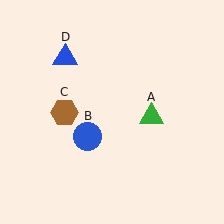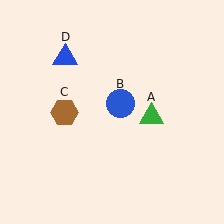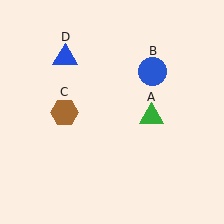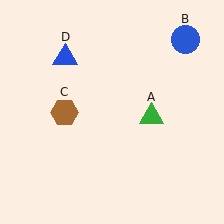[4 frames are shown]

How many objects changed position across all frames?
1 object changed position: blue circle (object B).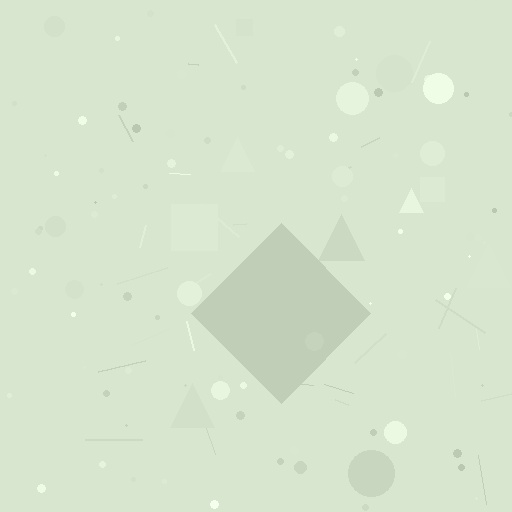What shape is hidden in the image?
A diamond is hidden in the image.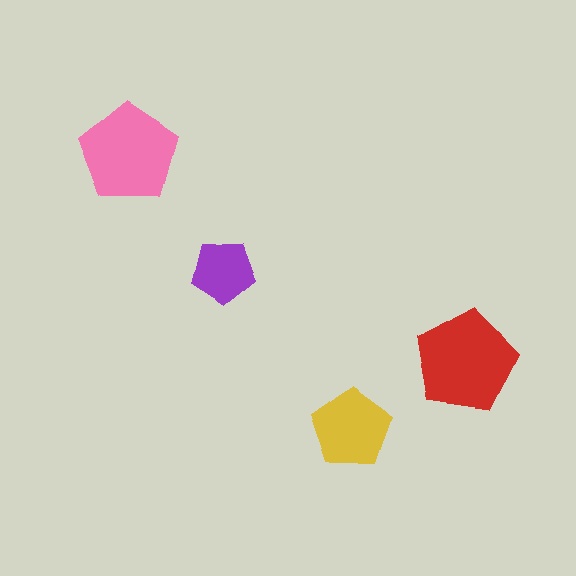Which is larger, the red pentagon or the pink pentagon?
The red one.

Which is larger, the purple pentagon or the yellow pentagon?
The yellow one.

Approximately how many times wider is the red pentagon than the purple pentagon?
About 1.5 times wider.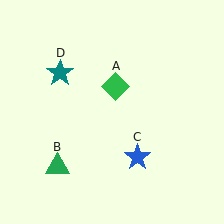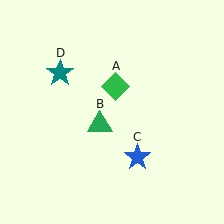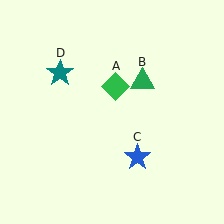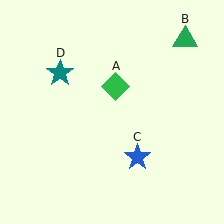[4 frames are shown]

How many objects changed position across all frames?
1 object changed position: green triangle (object B).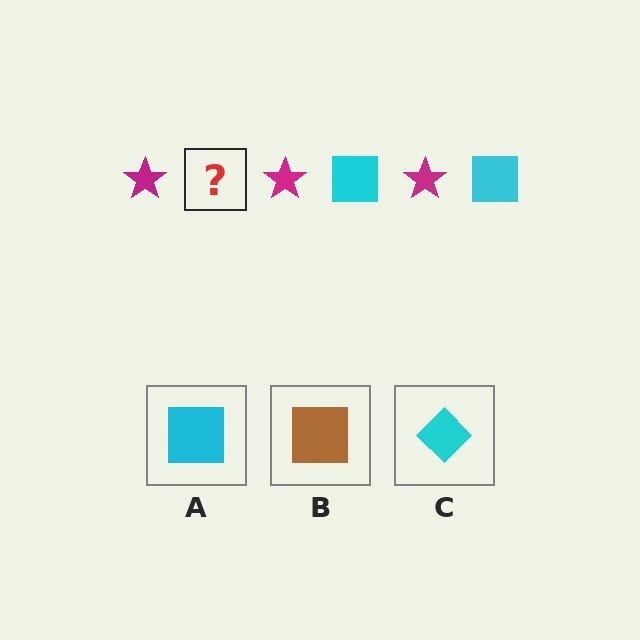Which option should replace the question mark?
Option A.